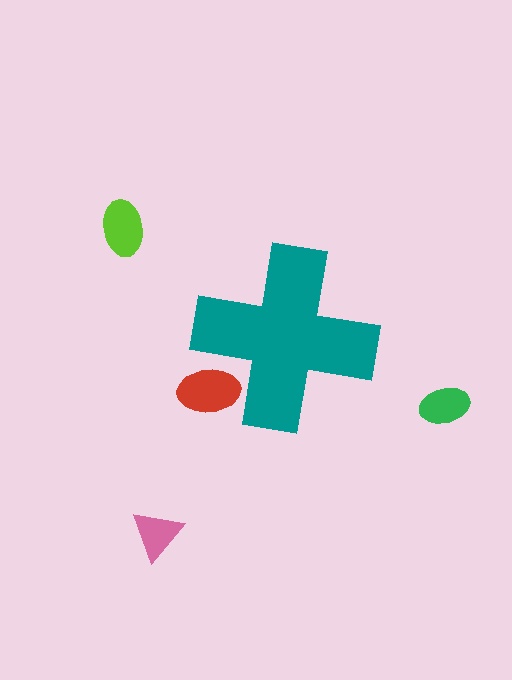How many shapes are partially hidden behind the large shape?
1 shape is partially hidden.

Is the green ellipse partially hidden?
No, the green ellipse is fully visible.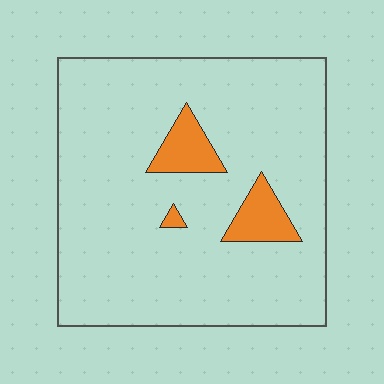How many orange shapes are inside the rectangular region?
3.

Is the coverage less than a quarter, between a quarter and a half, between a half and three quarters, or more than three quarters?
Less than a quarter.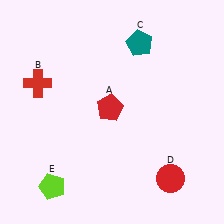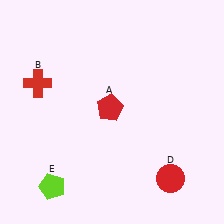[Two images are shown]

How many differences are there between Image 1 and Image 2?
There is 1 difference between the two images.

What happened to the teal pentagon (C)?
The teal pentagon (C) was removed in Image 2. It was in the top-right area of Image 1.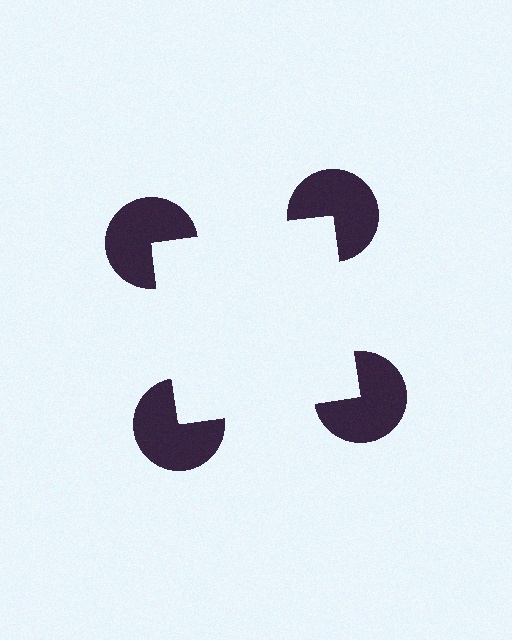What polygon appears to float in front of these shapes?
An illusory square — its edges are inferred from the aligned wedge cuts in the pac-man discs, not physically drawn.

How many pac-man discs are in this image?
There are 4 — one at each vertex of the illusory square.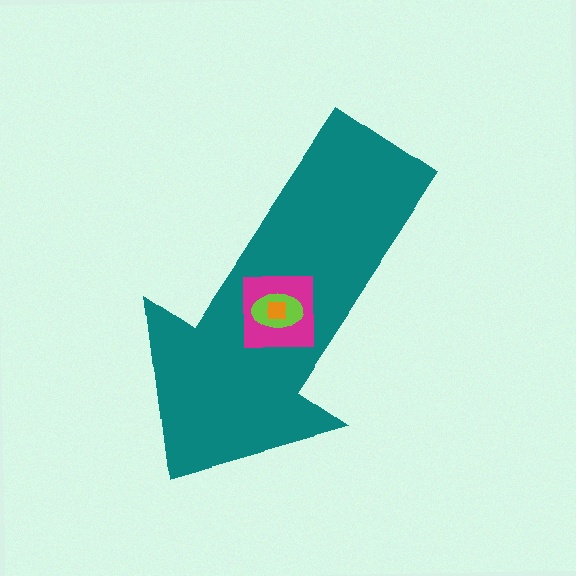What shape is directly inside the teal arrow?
The magenta square.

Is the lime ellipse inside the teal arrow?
Yes.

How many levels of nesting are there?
4.